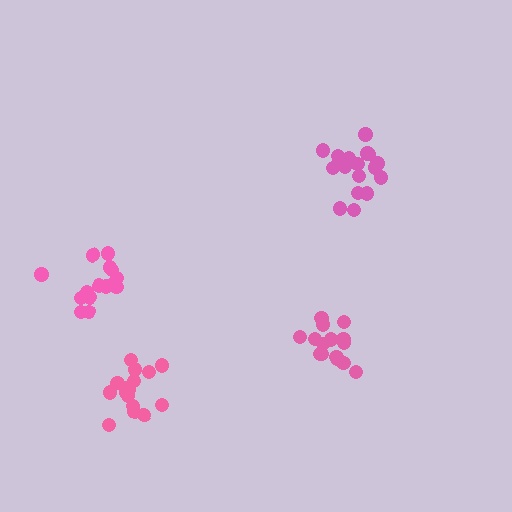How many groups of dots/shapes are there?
There are 4 groups.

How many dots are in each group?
Group 1: 15 dots, Group 2: 18 dots, Group 3: 17 dots, Group 4: 16 dots (66 total).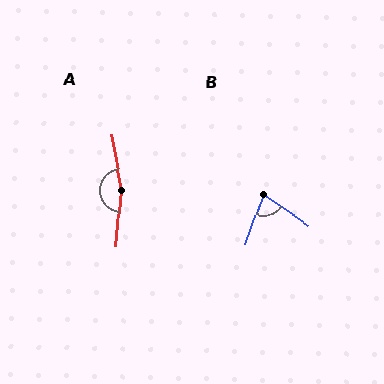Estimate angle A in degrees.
Approximately 165 degrees.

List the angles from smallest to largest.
B (74°), A (165°).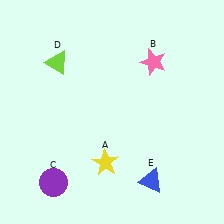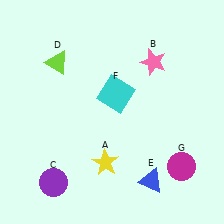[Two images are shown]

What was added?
A cyan square (F), a magenta circle (G) were added in Image 2.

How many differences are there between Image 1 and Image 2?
There are 2 differences between the two images.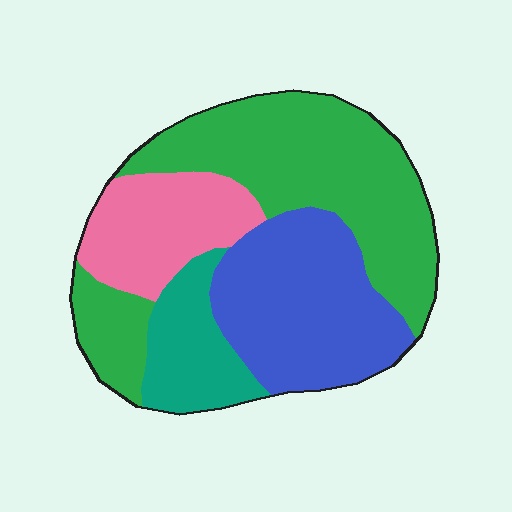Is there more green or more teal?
Green.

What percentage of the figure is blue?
Blue takes up about one quarter (1/4) of the figure.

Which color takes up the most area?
Green, at roughly 40%.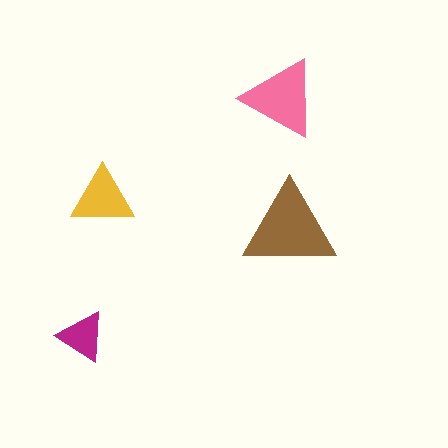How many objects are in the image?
There are 4 objects in the image.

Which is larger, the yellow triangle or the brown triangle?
The brown one.